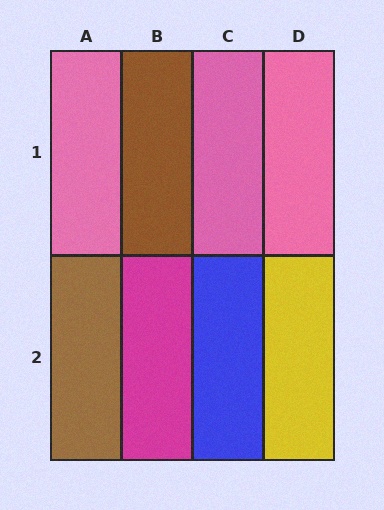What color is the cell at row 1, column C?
Pink.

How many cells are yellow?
1 cell is yellow.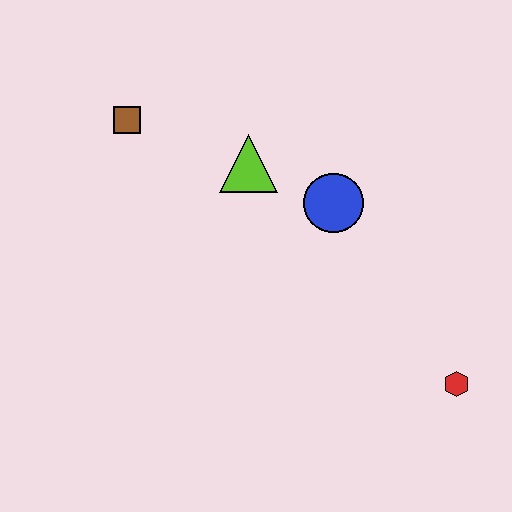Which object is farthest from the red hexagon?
The brown square is farthest from the red hexagon.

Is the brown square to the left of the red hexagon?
Yes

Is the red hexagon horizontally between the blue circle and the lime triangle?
No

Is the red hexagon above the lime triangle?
No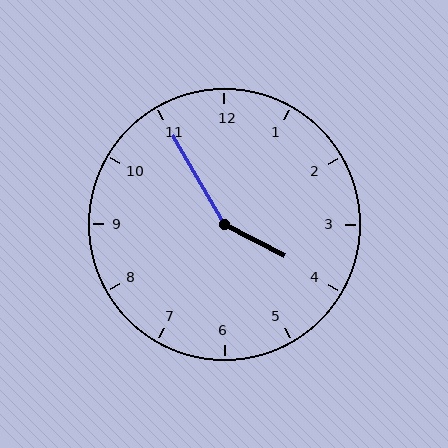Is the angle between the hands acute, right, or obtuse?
It is obtuse.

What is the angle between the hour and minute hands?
Approximately 148 degrees.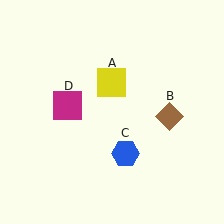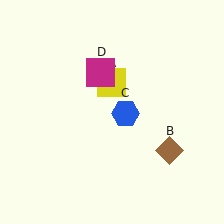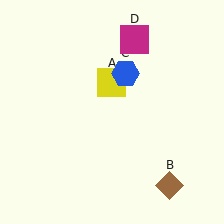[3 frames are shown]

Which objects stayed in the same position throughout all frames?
Yellow square (object A) remained stationary.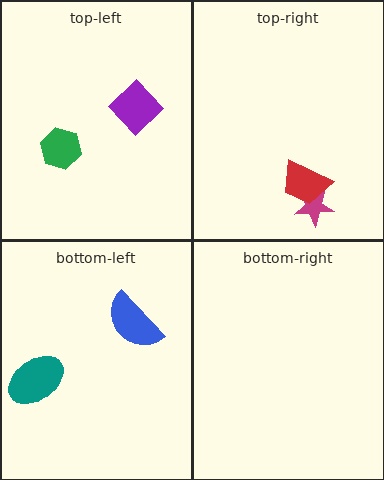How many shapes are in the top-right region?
2.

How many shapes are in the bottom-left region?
2.